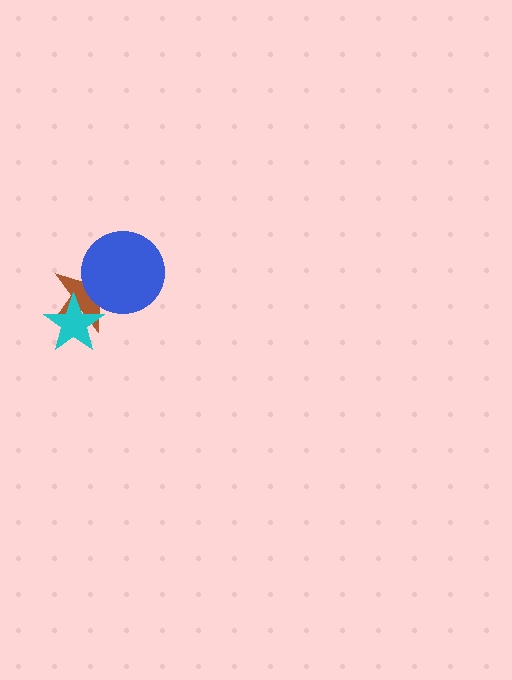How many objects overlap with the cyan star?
1 object overlaps with the cyan star.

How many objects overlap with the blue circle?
1 object overlaps with the blue circle.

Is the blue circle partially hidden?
No, no other shape covers it.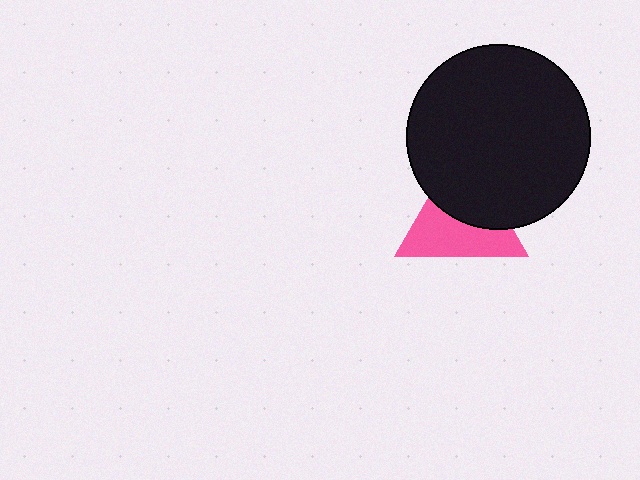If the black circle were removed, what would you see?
You would see the complete pink triangle.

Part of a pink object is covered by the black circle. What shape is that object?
It is a triangle.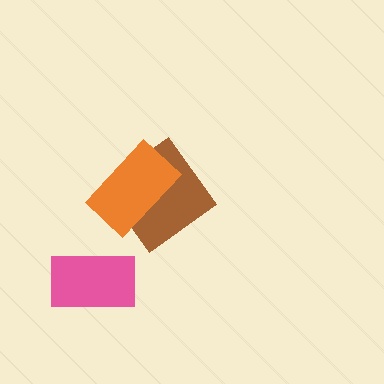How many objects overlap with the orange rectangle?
1 object overlaps with the orange rectangle.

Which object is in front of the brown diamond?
The orange rectangle is in front of the brown diamond.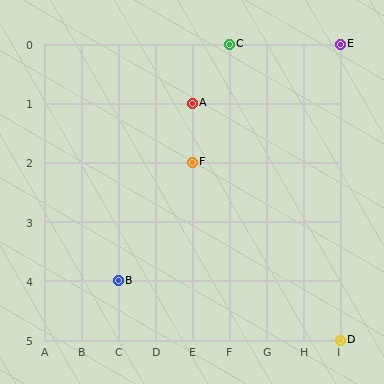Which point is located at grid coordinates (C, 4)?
Point B is at (C, 4).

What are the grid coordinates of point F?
Point F is at grid coordinates (E, 2).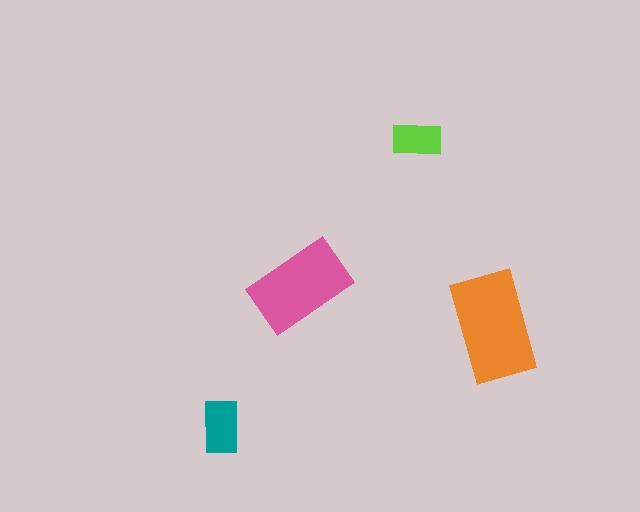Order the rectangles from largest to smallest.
the orange one, the pink one, the teal one, the lime one.